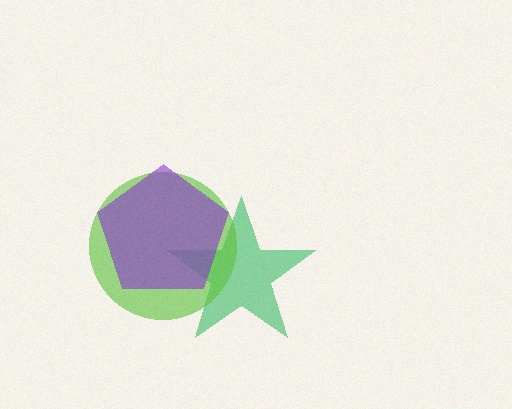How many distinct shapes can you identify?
There are 3 distinct shapes: a green star, a lime circle, a purple pentagon.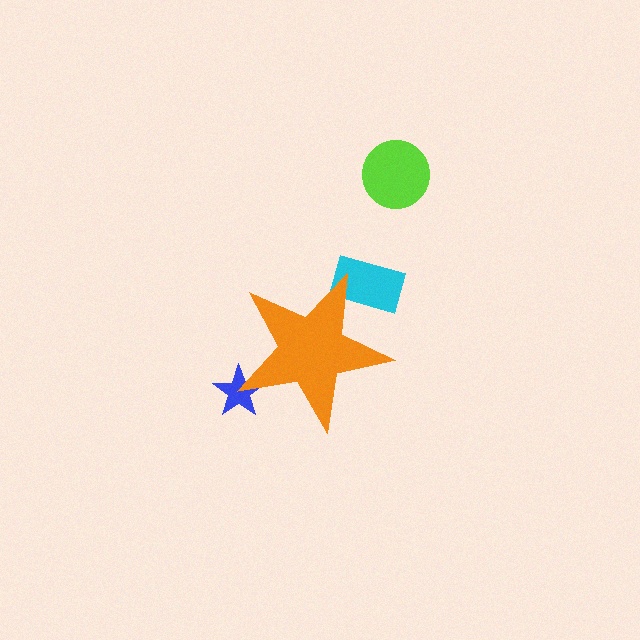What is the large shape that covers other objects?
An orange star.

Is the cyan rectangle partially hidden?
Yes, the cyan rectangle is partially hidden behind the orange star.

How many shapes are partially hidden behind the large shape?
2 shapes are partially hidden.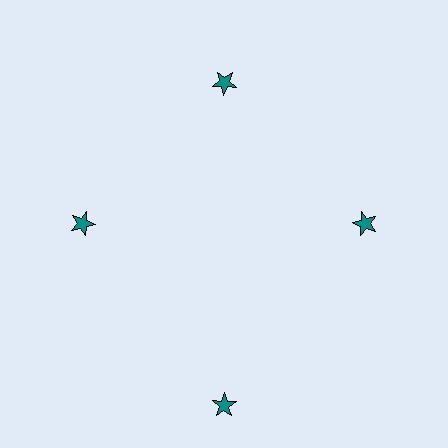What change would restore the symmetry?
The symmetry would be restored by moving it inward, back onto the ring so that all 4 stars sit at equal angles and equal distance from the center.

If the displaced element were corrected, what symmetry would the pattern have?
It would have 4-fold rotational symmetry — the pattern would map onto itself every 90 degrees.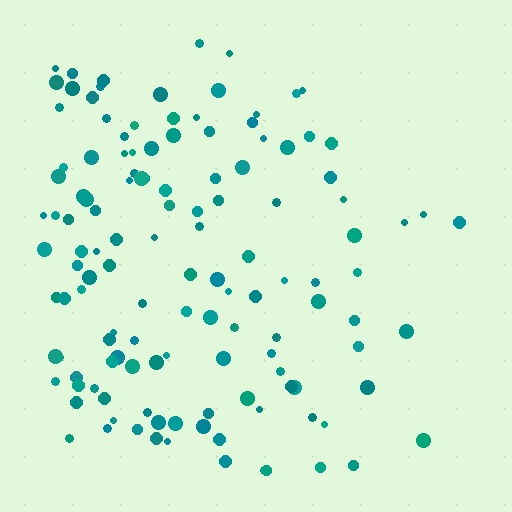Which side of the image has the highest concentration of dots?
The left.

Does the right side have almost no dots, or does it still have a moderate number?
Still a moderate number, just noticeably fewer than the left.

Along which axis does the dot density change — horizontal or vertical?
Horizontal.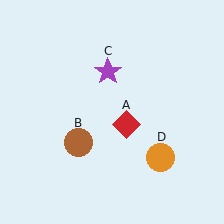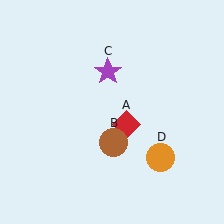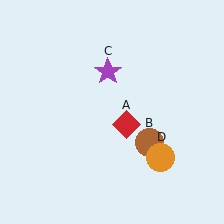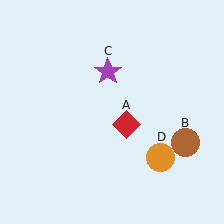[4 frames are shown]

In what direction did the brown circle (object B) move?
The brown circle (object B) moved right.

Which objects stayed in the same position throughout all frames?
Red diamond (object A) and purple star (object C) and orange circle (object D) remained stationary.